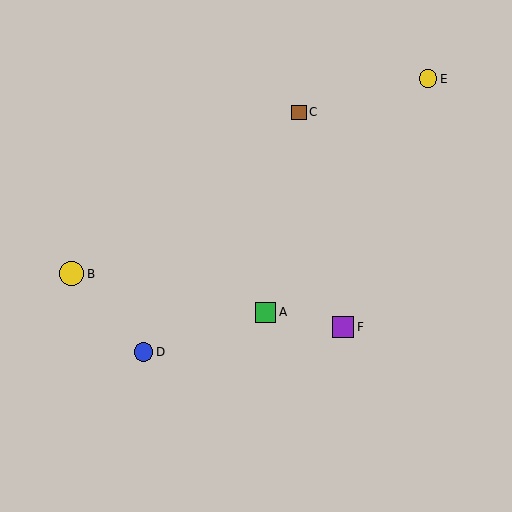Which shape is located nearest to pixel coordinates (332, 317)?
The purple square (labeled F) at (343, 327) is nearest to that location.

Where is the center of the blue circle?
The center of the blue circle is at (143, 352).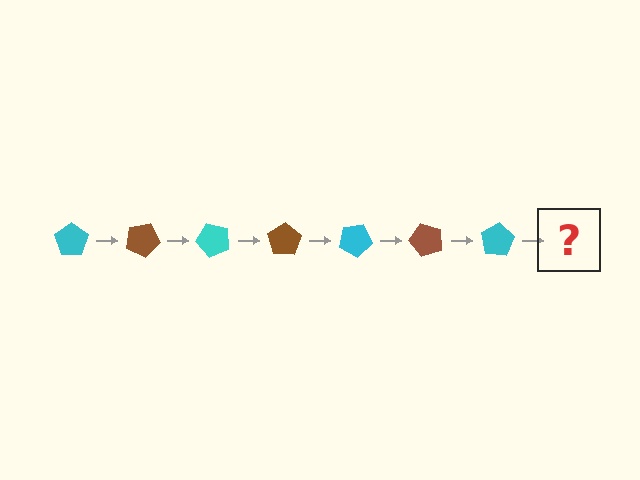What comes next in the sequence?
The next element should be a brown pentagon, rotated 175 degrees from the start.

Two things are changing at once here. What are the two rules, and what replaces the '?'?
The two rules are that it rotates 25 degrees each step and the color cycles through cyan and brown. The '?' should be a brown pentagon, rotated 175 degrees from the start.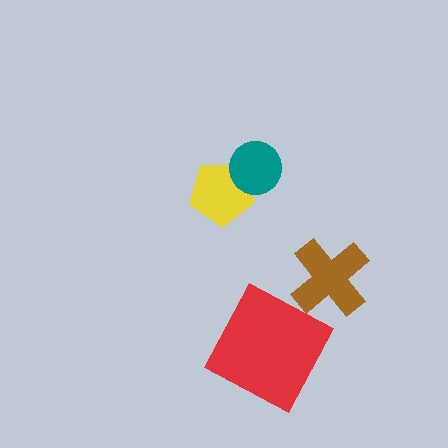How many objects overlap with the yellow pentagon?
1 object overlaps with the yellow pentagon.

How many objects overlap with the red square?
0 objects overlap with the red square.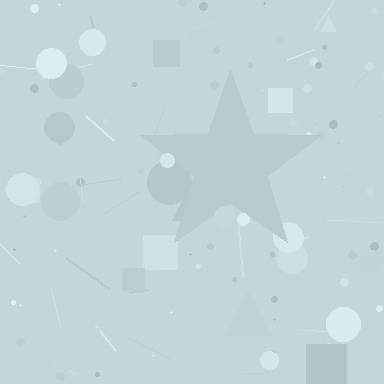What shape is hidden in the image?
A star is hidden in the image.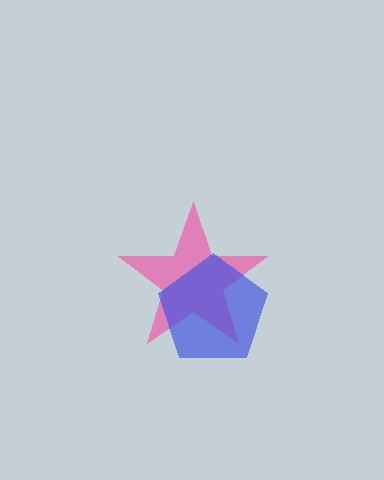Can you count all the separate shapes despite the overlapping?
Yes, there are 2 separate shapes.